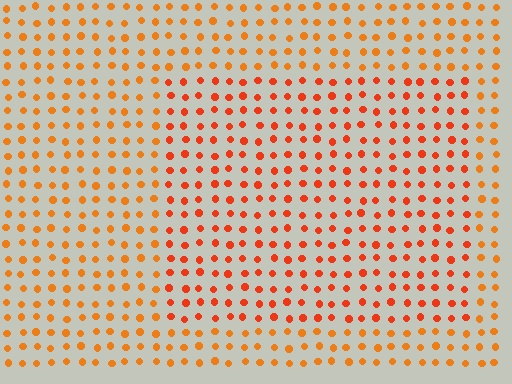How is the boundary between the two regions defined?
The boundary is defined purely by a slight shift in hue (about 20 degrees). Spacing, size, and orientation are identical on both sides.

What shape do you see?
I see a rectangle.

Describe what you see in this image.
The image is filled with small orange elements in a uniform arrangement. A rectangle-shaped region is visible where the elements are tinted to a slightly different hue, forming a subtle color boundary.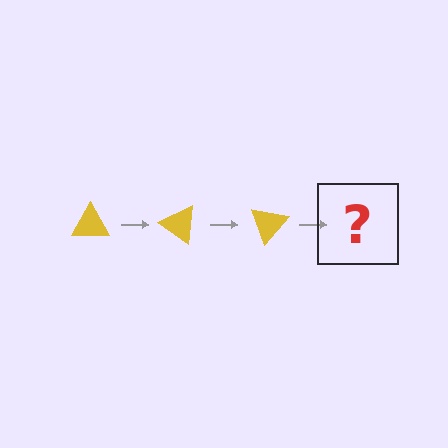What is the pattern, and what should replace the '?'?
The pattern is that the triangle rotates 35 degrees each step. The '?' should be a yellow triangle rotated 105 degrees.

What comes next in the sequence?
The next element should be a yellow triangle rotated 105 degrees.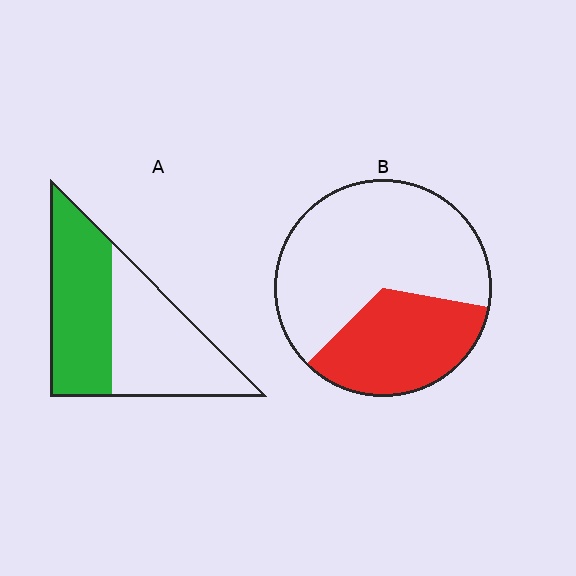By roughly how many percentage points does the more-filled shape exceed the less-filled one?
By roughly 15 percentage points (A over B).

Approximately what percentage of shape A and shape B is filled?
A is approximately 50% and B is approximately 35%.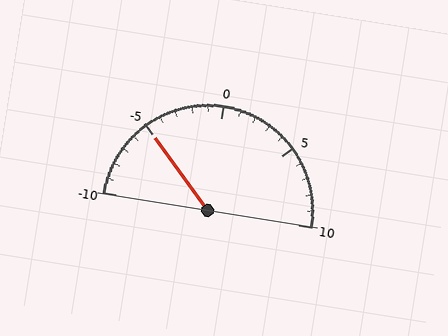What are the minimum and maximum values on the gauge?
The gauge ranges from -10 to 10.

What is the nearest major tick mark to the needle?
The nearest major tick mark is -5.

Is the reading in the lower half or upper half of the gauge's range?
The reading is in the lower half of the range (-10 to 10).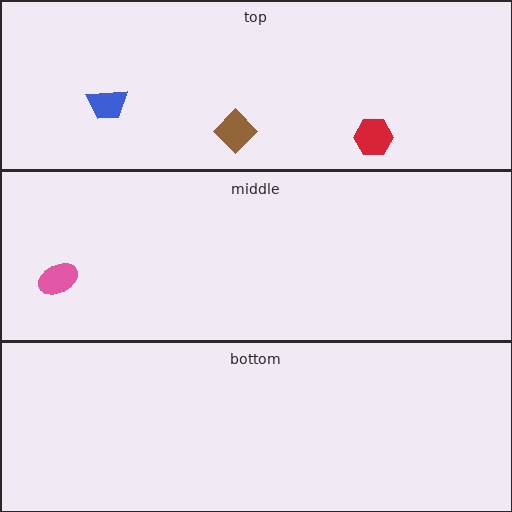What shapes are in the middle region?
The pink ellipse.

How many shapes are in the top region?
3.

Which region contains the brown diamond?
The top region.